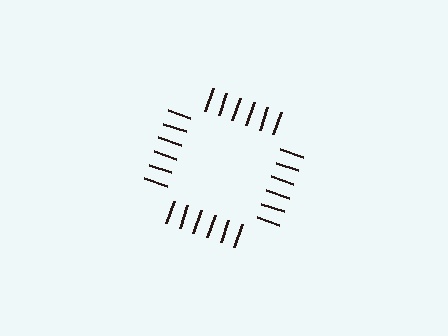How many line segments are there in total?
24 — 6 along each of the 4 edges.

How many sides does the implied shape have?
4 sides — the line-ends trace a square.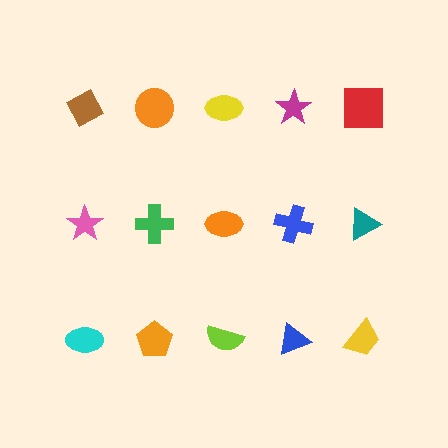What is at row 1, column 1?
A brown diamond.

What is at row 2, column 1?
A pink star.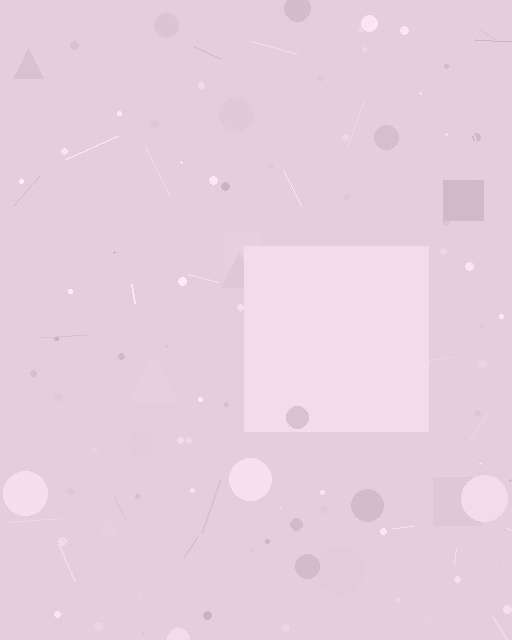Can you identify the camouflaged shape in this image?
The camouflaged shape is a square.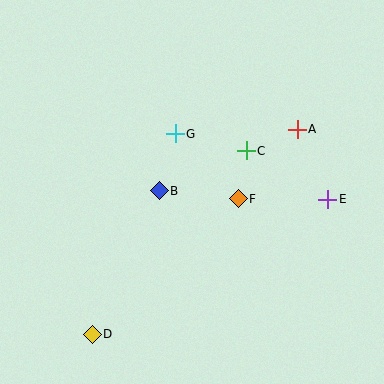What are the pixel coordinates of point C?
Point C is at (246, 151).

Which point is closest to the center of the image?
Point B at (159, 191) is closest to the center.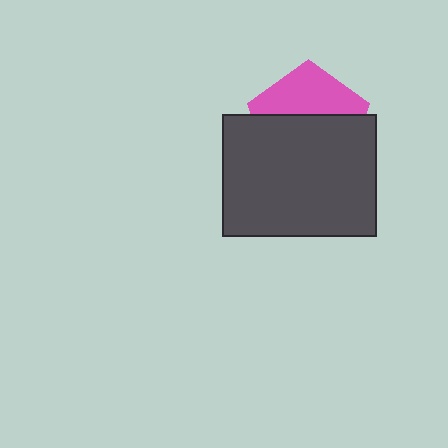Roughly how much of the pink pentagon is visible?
A small part of it is visible (roughly 40%).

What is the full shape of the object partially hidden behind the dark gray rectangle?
The partially hidden object is a pink pentagon.